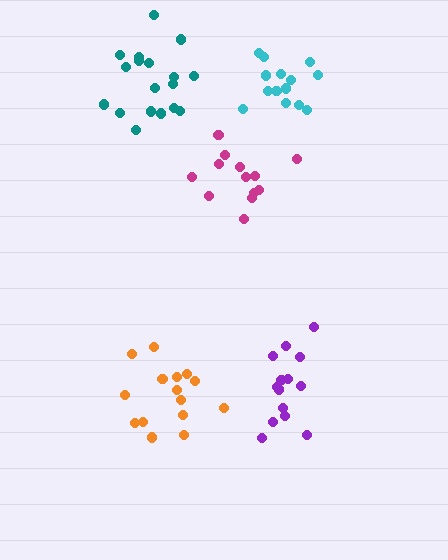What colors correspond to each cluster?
The clusters are colored: cyan, orange, purple, teal, magenta.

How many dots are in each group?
Group 1: 14 dots, Group 2: 15 dots, Group 3: 14 dots, Group 4: 18 dots, Group 5: 13 dots (74 total).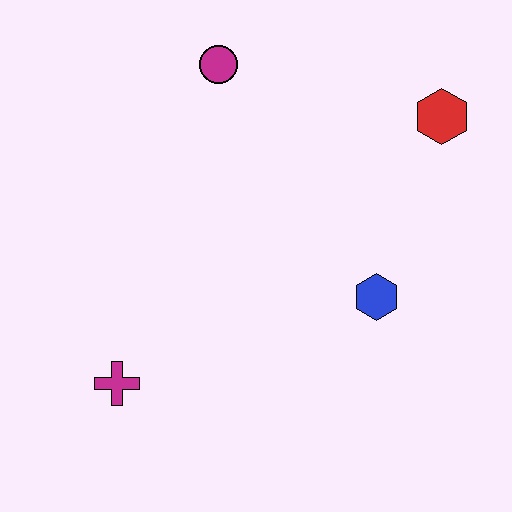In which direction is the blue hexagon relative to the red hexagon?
The blue hexagon is below the red hexagon.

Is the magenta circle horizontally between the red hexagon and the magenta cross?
Yes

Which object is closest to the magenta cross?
The blue hexagon is closest to the magenta cross.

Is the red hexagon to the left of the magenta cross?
No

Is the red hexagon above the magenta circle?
No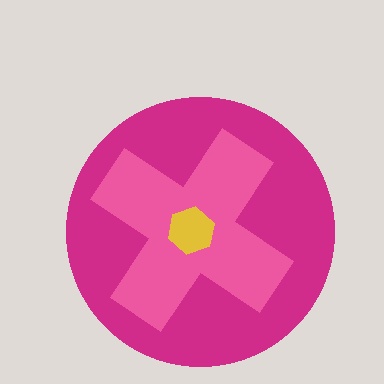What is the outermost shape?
The magenta circle.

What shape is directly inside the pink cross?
The yellow hexagon.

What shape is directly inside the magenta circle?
The pink cross.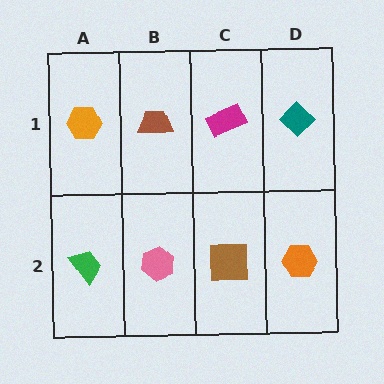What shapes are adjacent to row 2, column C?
A magenta rectangle (row 1, column C), a pink hexagon (row 2, column B), an orange hexagon (row 2, column D).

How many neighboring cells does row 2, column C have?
3.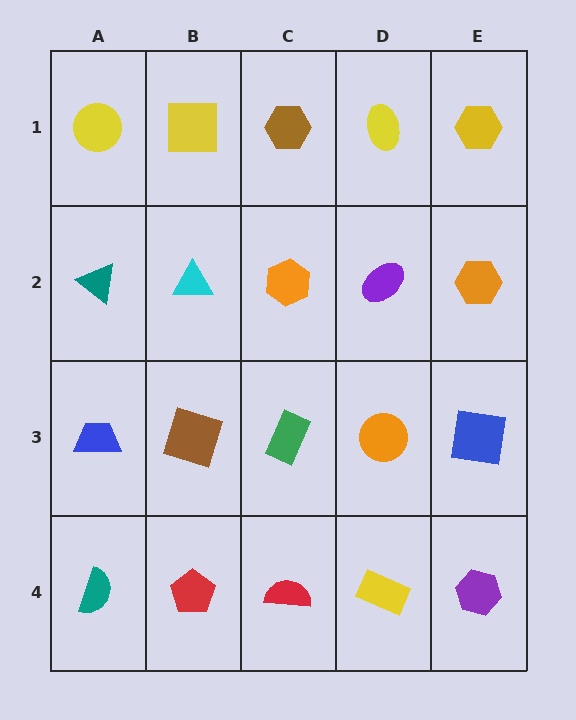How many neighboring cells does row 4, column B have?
3.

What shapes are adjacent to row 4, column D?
An orange circle (row 3, column D), a red semicircle (row 4, column C), a purple hexagon (row 4, column E).